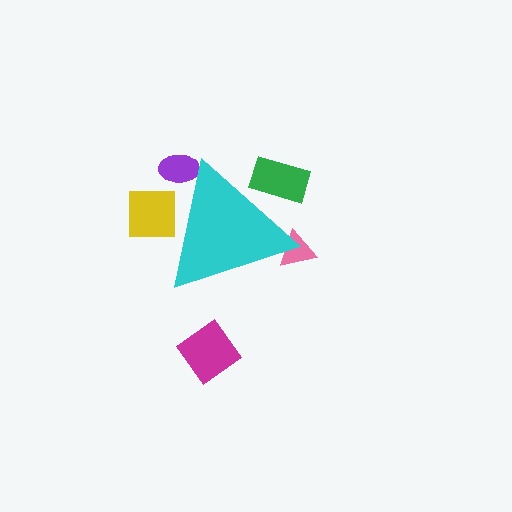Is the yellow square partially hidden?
Yes, the yellow square is partially hidden behind the cyan triangle.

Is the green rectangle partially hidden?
Yes, the green rectangle is partially hidden behind the cyan triangle.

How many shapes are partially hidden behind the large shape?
4 shapes are partially hidden.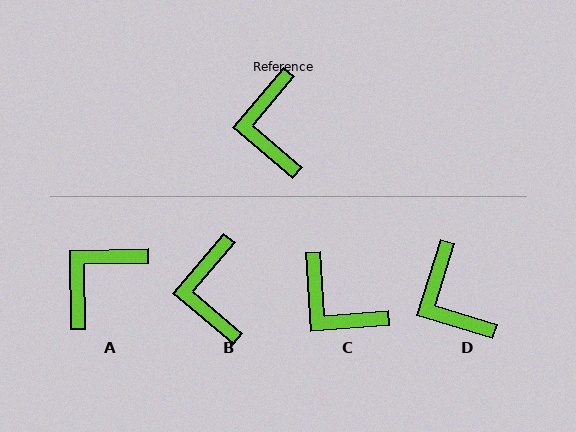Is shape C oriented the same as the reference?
No, it is off by about 45 degrees.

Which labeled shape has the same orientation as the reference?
B.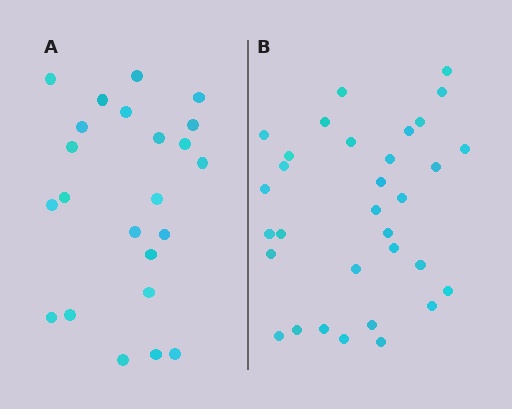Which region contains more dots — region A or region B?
Region B (the right region) has more dots.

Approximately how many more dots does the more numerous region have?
Region B has roughly 8 or so more dots than region A.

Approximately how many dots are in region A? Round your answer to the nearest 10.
About 20 dots. (The exact count is 23, which rounds to 20.)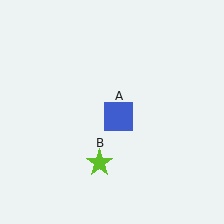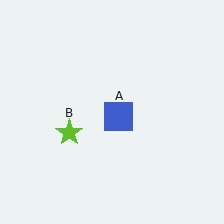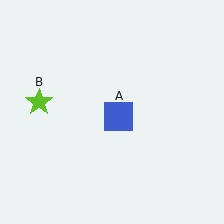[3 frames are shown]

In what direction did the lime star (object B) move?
The lime star (object B) moved up and to the left.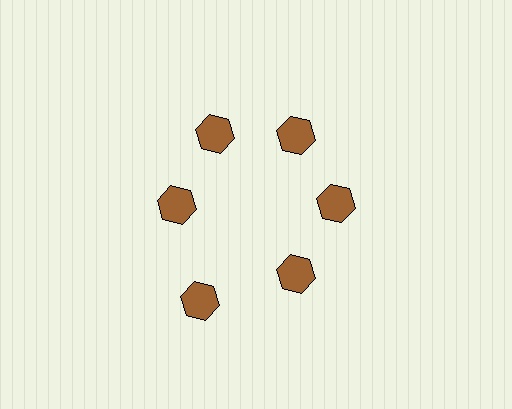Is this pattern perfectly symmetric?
No. The 6 brown hexagons are arranged in a ring, but one element near the 7 o'clock position is pushed outward from the center, breaking the 6-fold rotational symmetry.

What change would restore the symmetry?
The symmetry would be restored by moving it inward, back onto the ring so that all 6 hexagons sit at equal angles and equal distance from the center.